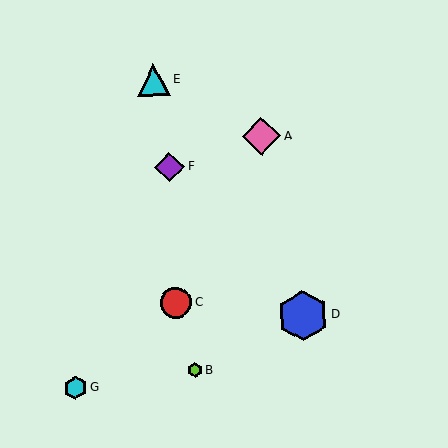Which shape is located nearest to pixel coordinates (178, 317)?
The red circle (labeled C) at (176, 303) is nearest to that location.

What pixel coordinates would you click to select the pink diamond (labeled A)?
Click at (261, 136) to select the pink diamond A.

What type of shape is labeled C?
Shape C is a red circle.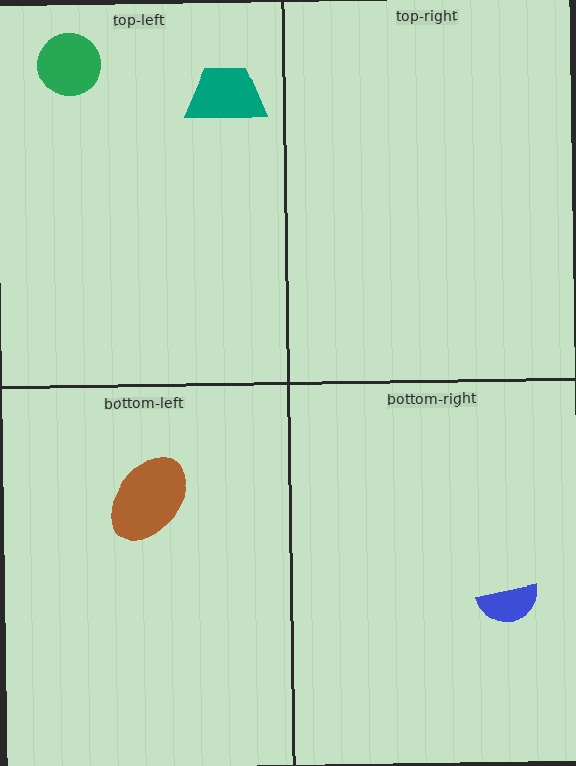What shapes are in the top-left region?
The green circle, the teal trapezoid.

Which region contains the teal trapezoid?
The top-left region.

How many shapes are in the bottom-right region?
1.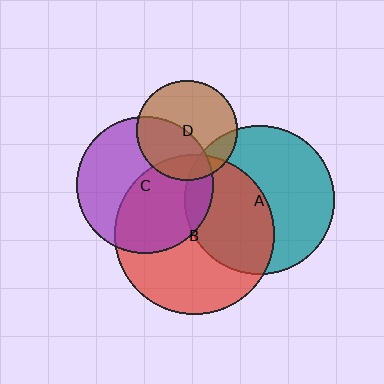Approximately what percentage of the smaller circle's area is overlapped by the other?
Approximately 15%.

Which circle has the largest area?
Circle B (red).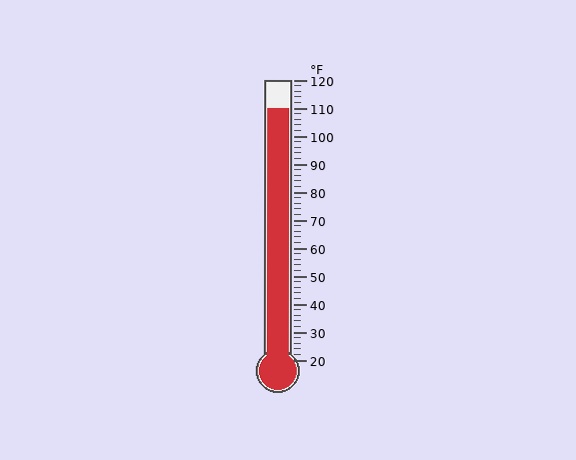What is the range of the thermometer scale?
The thermometer scale ranges from 20°F to 120°F.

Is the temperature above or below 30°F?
The temperature is above 30°F.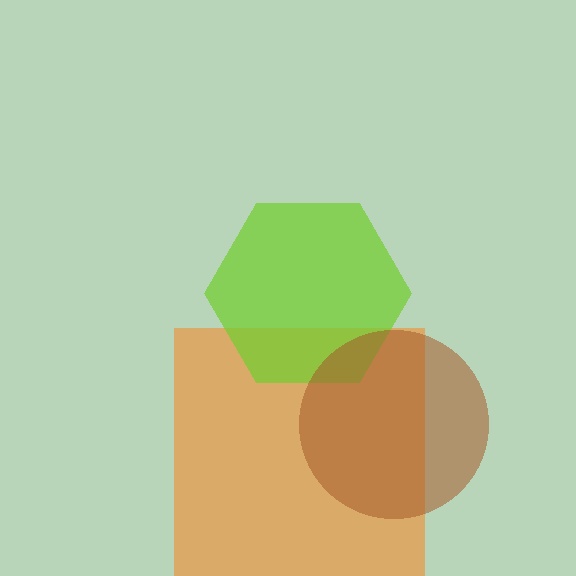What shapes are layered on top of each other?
The layered shapes are: an orange square, a lime hexagon, a brown circle.